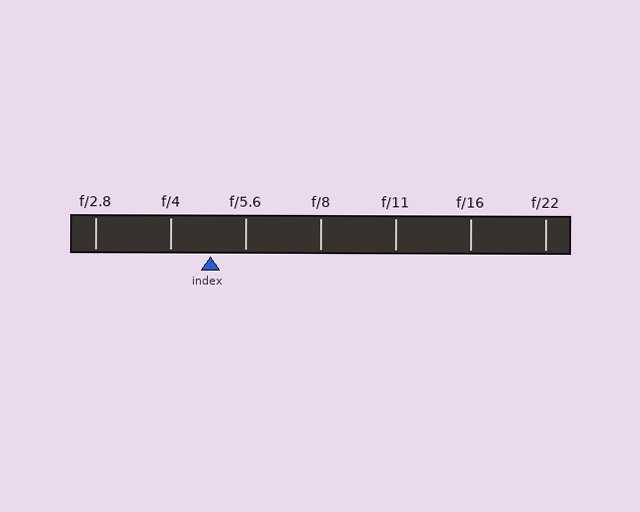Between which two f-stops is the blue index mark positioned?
The index mark is between f/4 and f/5.6.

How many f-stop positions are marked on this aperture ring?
There are 7 f-stop positions marked.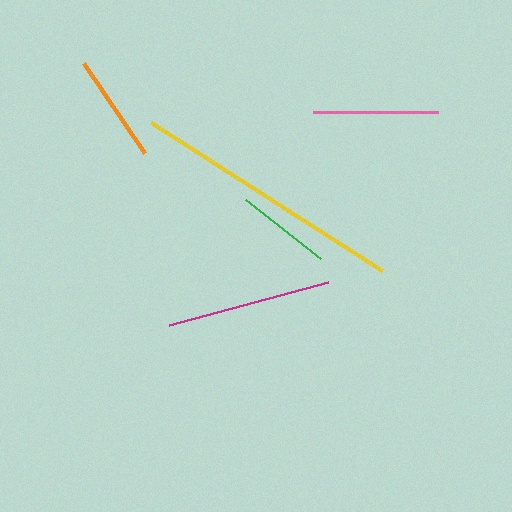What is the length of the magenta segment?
The magenta segment is approximately 165 pixels long.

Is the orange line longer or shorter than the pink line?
The pink line is longer than the orange line.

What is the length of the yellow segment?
The yellow segment is approximately 275 pixels long.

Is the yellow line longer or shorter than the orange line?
The yellow line is longer than the orange line.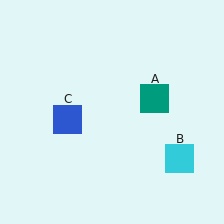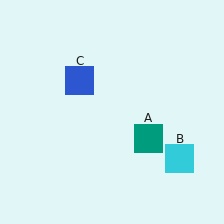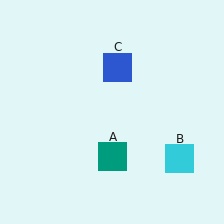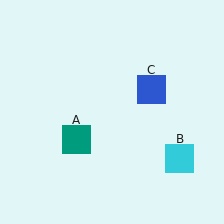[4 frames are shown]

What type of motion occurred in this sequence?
The teal square (object A), blue square (object C) rotated clockwise around the center of the scene.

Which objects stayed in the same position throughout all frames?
Cyan square (object B) remained stationary.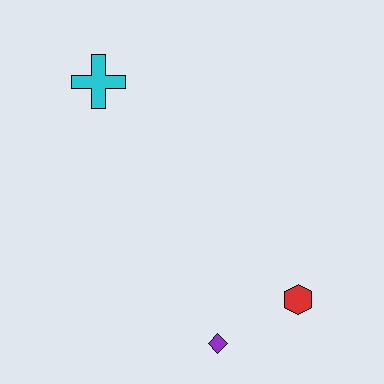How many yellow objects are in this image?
There are no yellow objects.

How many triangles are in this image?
There are no triangles.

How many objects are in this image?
There are 3 objects.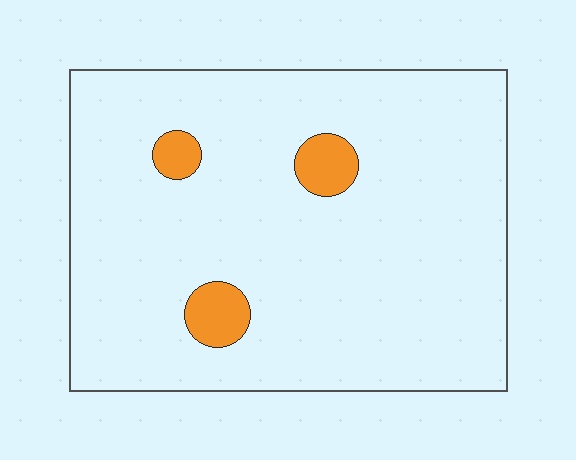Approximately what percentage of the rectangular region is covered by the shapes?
Approximately 5%.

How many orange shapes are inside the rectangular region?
3.